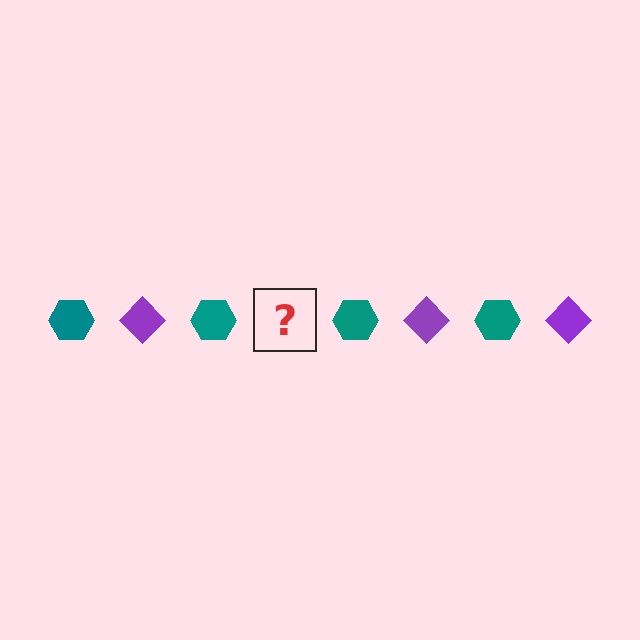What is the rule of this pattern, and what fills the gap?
The rule is that the pattern alternates between teal hexagon and purple diamond. The gap should be filled with a purple diamond.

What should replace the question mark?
The question mark should be replaced with a purple diamond.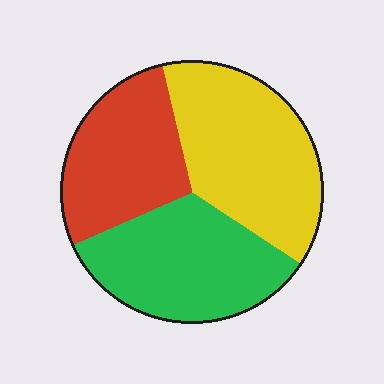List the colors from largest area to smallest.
From largest to smallest: yellow, green, red.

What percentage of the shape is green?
Green takes up between a third and a half of the shape.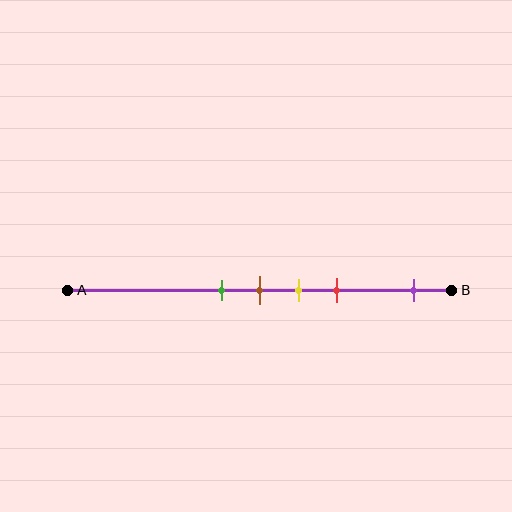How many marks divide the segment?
There are 5 marks dividing the segment.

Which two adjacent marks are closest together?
The green and brown marks are the closest adjacent pair.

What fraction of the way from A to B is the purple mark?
The purple mark is approximately 90% (0.9) of the way from A to B.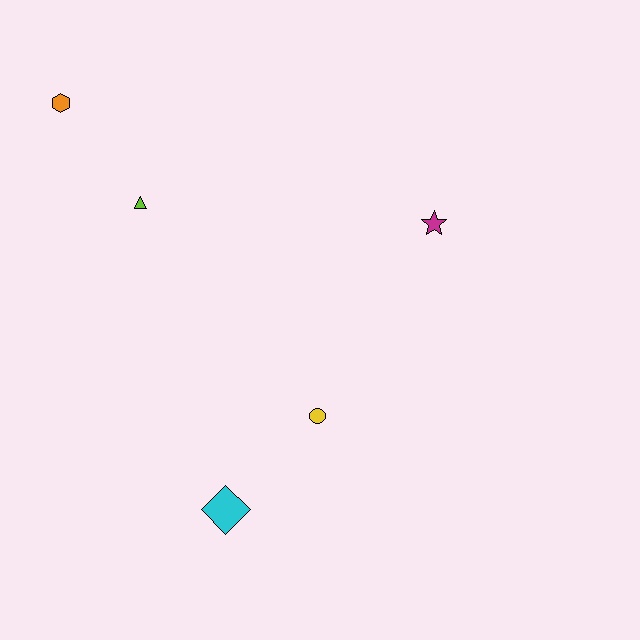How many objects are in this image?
There are 5 objects.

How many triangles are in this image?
There is 1 triangle.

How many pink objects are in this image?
There are no pink objects.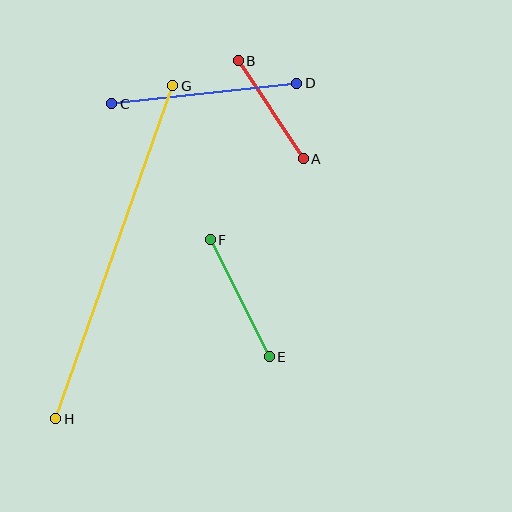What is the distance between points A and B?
The distance is approximately 117 pixels.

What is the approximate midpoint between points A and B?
The midpoint is at approximately (271, 110) pixels.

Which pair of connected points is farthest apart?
Points G and H are farthest apart.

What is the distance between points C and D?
The distance is approximately 186 pixels.